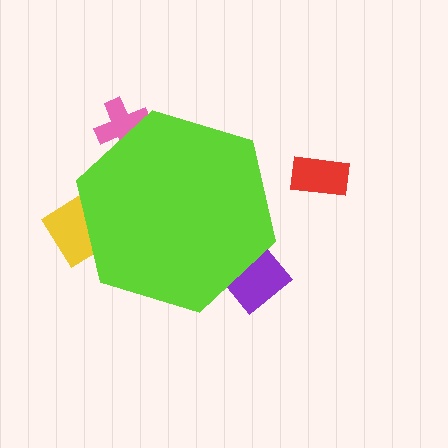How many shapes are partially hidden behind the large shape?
3 shapes are partially hidden.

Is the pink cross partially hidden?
Yes, the pink cross is partially hidden behind the lime hexagon.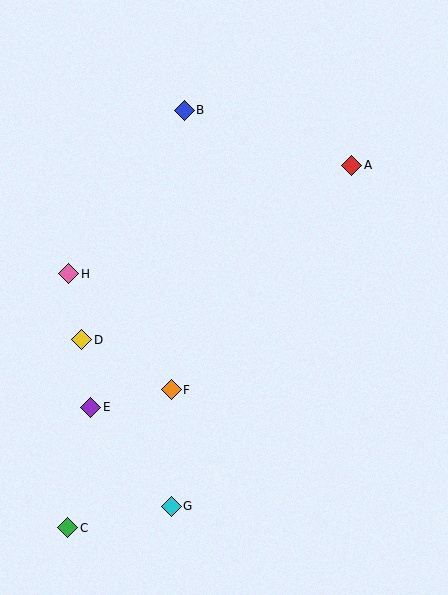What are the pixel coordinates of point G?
Point G is at (171, 506).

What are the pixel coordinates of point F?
Point F is at (171, 390).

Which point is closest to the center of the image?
Point F at (171, 390) is closest to the center.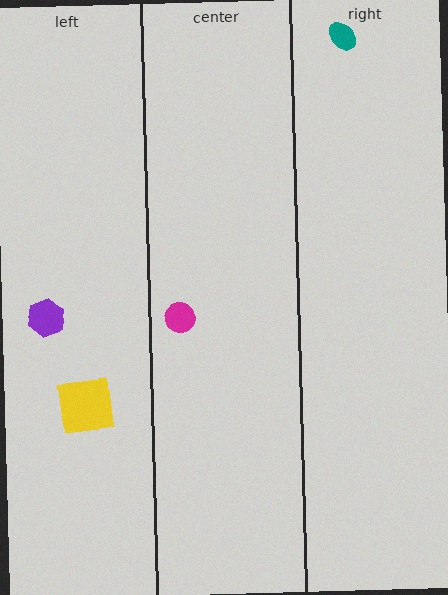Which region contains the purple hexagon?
The left region.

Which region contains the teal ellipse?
The right region.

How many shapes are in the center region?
1.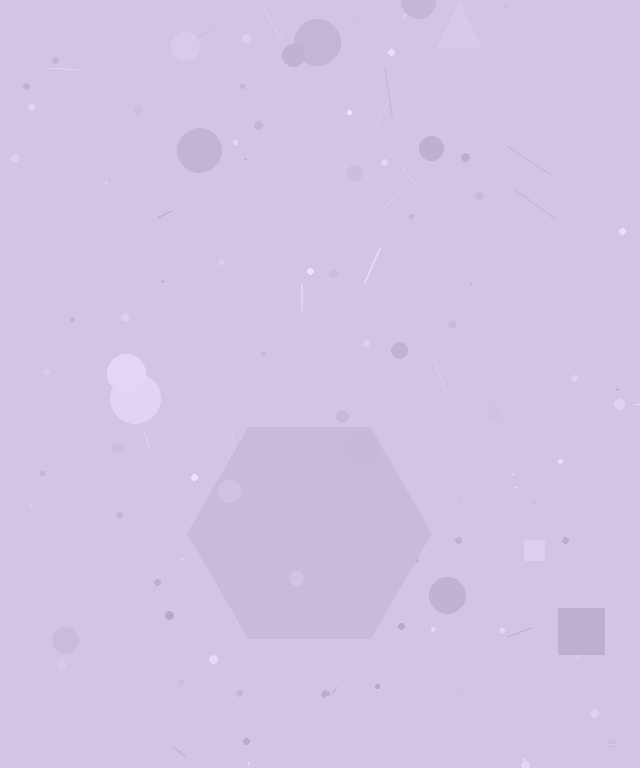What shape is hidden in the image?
A hexagon is hidden in the image.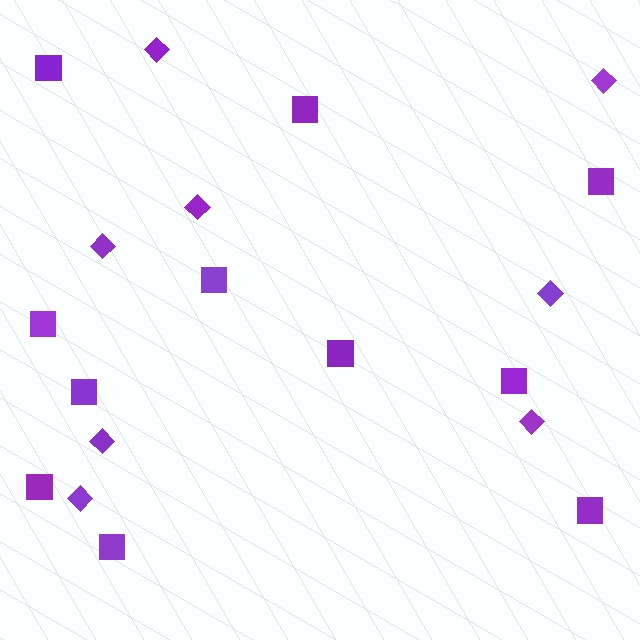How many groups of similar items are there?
There are 2 groups: one group of diamonds (8) and one group of squares (11).